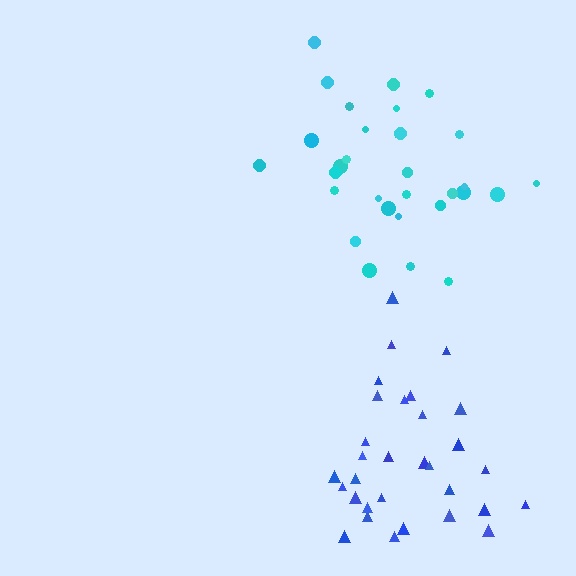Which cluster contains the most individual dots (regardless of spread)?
Cyan (32).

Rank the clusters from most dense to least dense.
cyan, blue.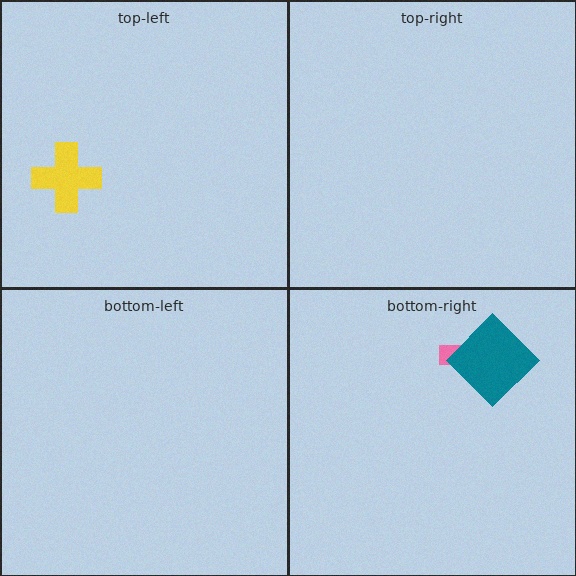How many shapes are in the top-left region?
1.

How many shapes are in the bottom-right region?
2.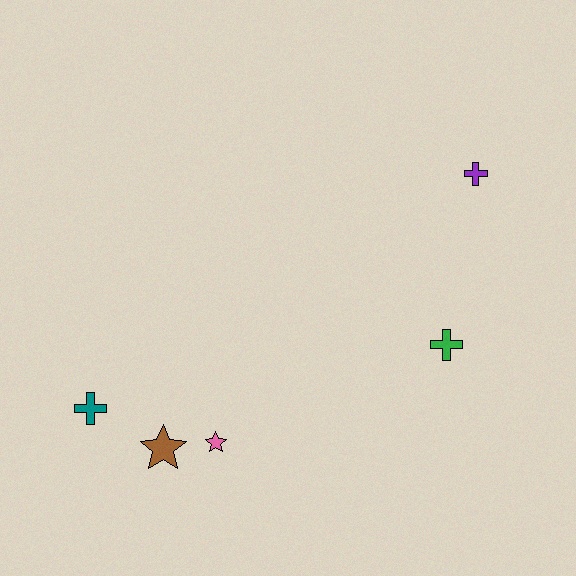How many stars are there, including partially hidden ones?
There are 2 stars.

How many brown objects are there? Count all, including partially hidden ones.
There is 1 brown object.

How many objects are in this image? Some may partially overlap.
There are 5 objects.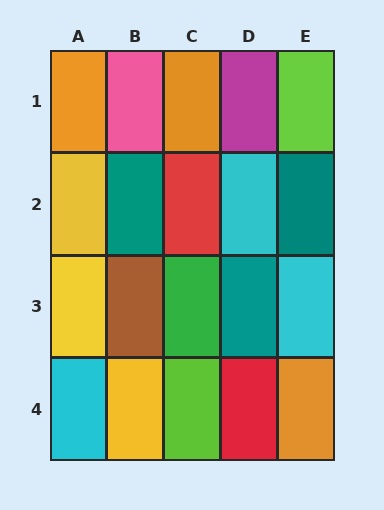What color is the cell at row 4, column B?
Yellow.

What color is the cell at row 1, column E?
Lime.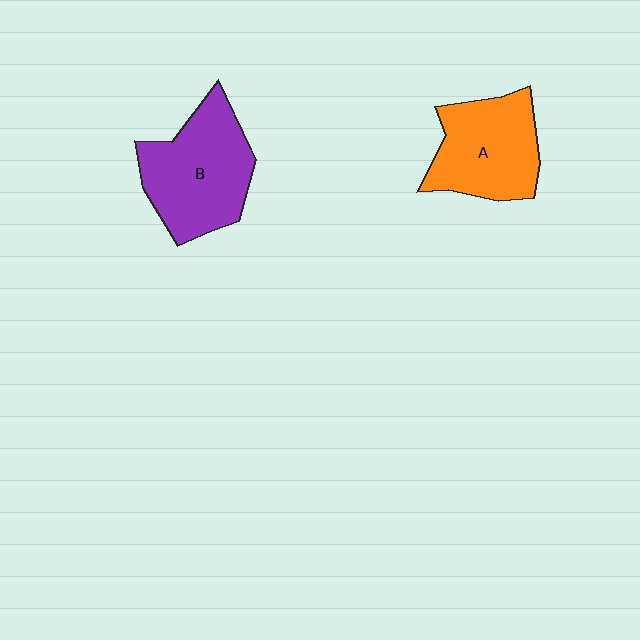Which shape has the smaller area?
Shape A (orange).